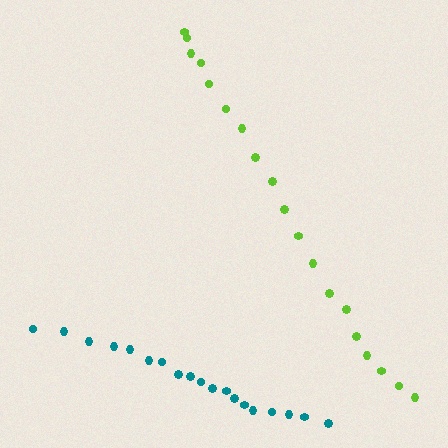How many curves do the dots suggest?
There are 2 distinct paths.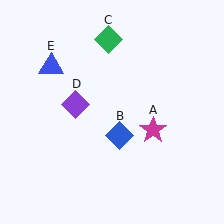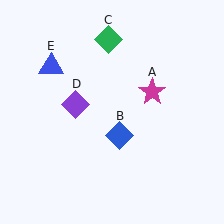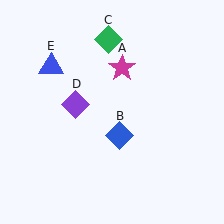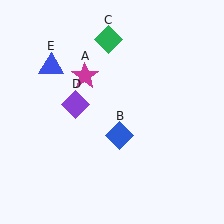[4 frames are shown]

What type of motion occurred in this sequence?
The magenta star (object A) rotated counterclockwise around the center of the scene.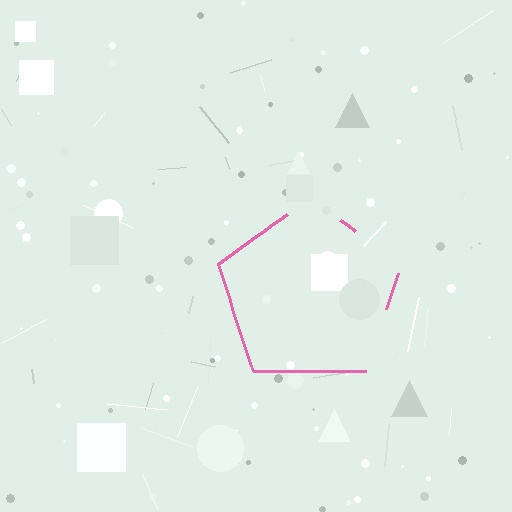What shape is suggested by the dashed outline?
The dashed outline suggests a pentagon.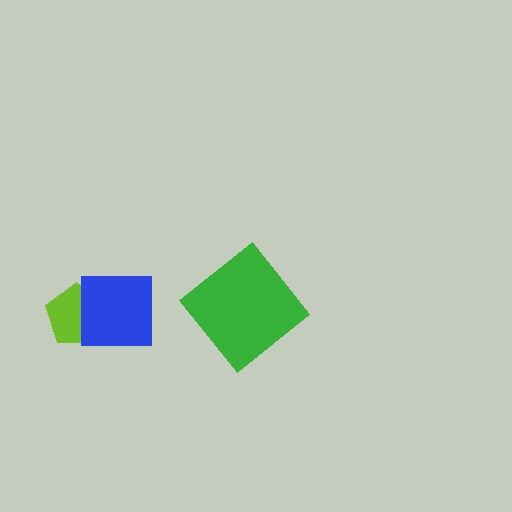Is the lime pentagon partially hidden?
Yes, it is partially covered by another shape.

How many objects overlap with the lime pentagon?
1 object overlaps with the lime pentagon.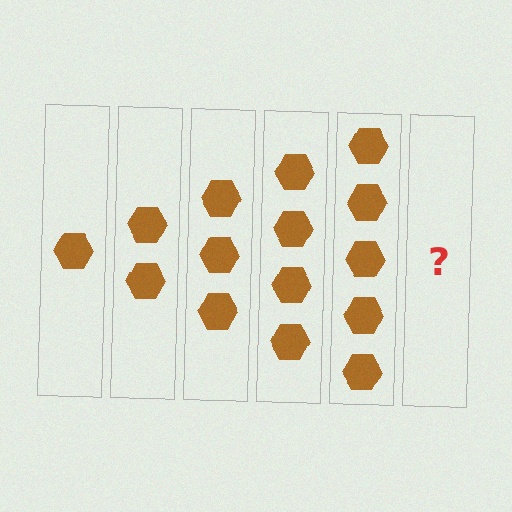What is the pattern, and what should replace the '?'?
The pattern is that each step adds one more hexagon. The '?' should be 6 hexagons.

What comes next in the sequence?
The next element should be 6 hexagons.